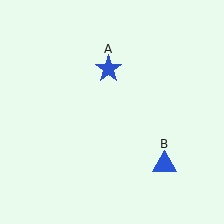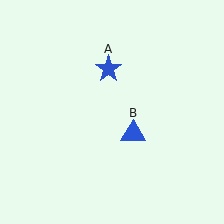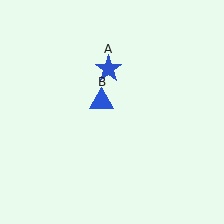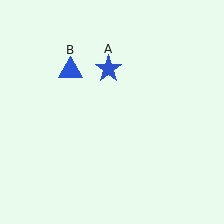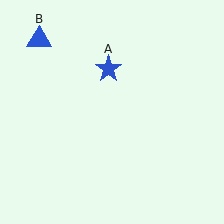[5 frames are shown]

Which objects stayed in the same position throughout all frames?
Blue star (object A) remained stationary.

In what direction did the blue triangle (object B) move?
The blue triangle (object B) moved up and to the left.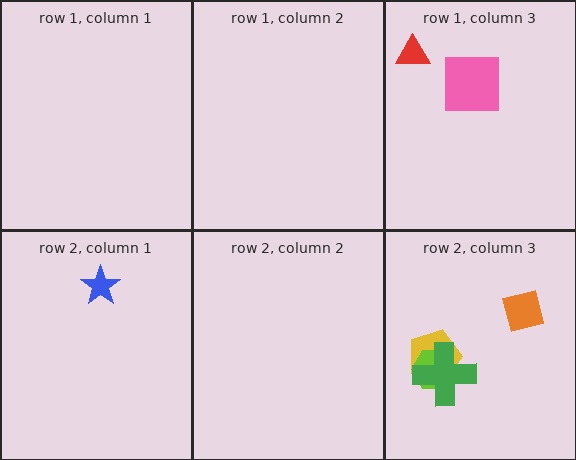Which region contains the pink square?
The row 1, column 3 region.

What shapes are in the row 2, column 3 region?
The orange square, the yellow pentagon, the lime hexagon, the green cross.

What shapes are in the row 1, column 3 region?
The pink square, the red triangle.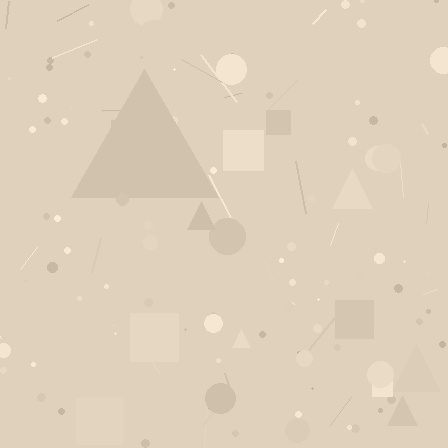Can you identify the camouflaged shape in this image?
The camouflaged shape is a triangle.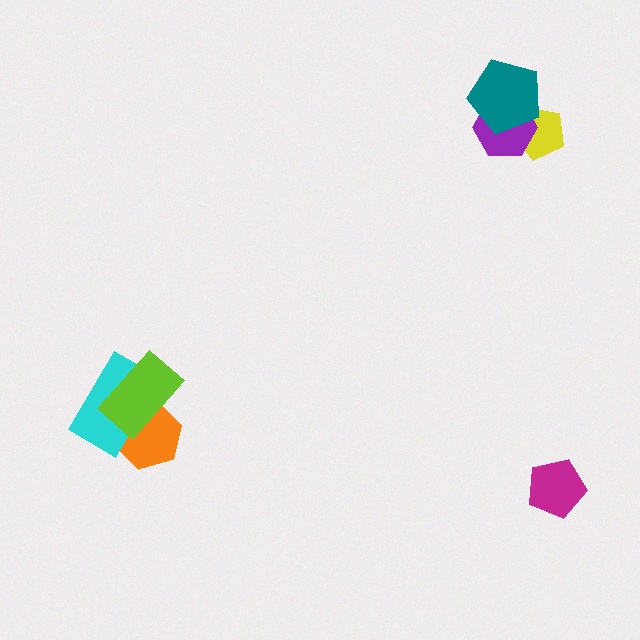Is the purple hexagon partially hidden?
Yes, it is partially covered by another shape.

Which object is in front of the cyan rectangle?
The lime rectangle is in front of the cyan rectangle.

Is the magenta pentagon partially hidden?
No, no other shape covers it.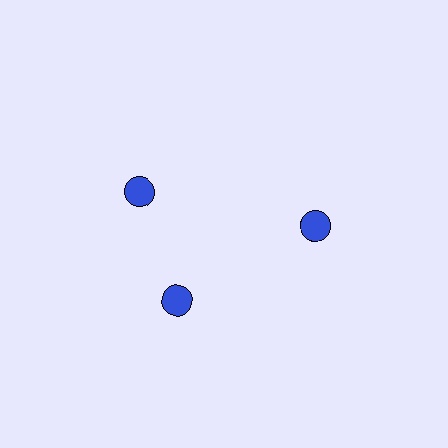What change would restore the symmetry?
The symmetry would be restored by rotating it back into even spacing with its neighbors so that all 3 circles sit at equal angles and equal distance from the center.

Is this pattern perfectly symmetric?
No. The 3 blue circles are arranged in a ring, but one element near the 11 o'clock position is rotated out of alignment along the ring, breaking the 3-fold rotational symmetry.